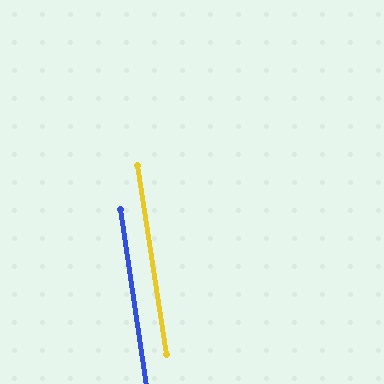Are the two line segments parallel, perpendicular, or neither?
Parallel — their directions differ by only 0.3°.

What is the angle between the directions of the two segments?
Approximately 0 degrees.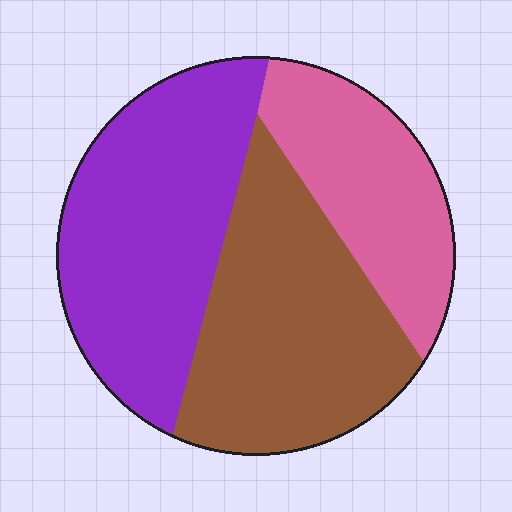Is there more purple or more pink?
Purple.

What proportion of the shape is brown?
Brown covers 37% of the shape.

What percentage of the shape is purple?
Purple covers 39% of the shape.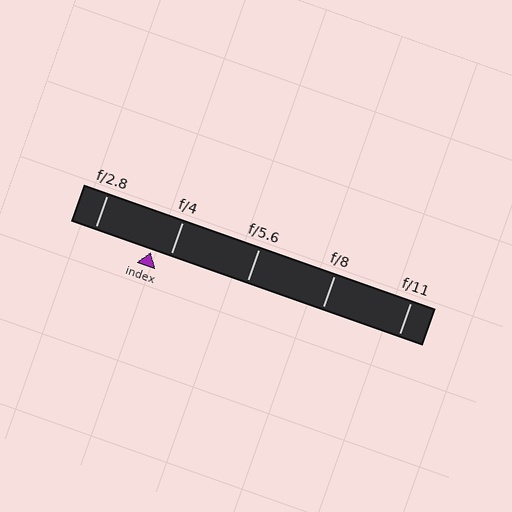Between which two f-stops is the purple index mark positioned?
The index mark is between f/2.8 and f/4.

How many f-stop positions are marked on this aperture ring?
There are 5 f-stop positions marked.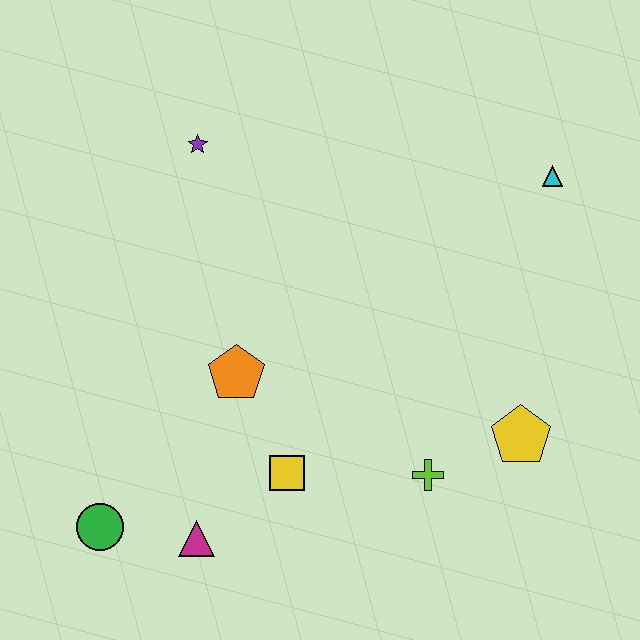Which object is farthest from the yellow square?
The cyan triangle is farthest from the yellow square.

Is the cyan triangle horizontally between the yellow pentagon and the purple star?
No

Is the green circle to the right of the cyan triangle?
No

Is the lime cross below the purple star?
Yes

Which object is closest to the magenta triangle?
The green circle is closest to the magenta triangle.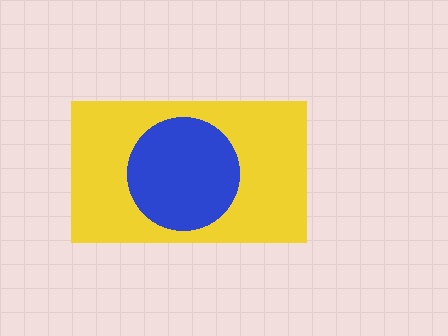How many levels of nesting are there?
2.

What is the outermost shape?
The yellow rectangle.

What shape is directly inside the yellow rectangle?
The blue circle.